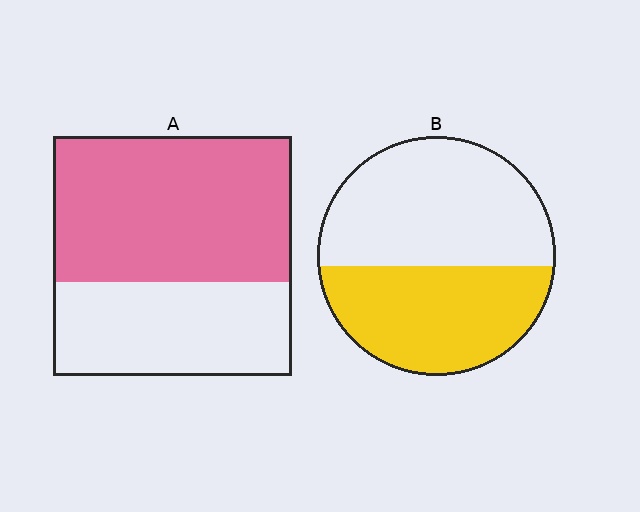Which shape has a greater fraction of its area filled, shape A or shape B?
Shape A.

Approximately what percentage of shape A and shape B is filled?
A is approximately 60% and B is approximately 45%.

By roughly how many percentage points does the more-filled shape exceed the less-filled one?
By roughly 15 percentage points (A over B).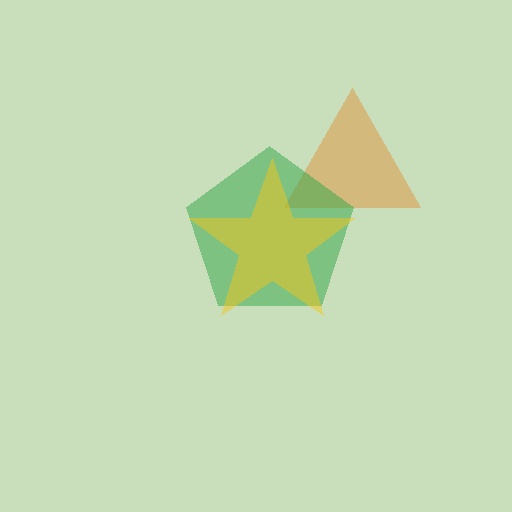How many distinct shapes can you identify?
There are 3 distinct shapes: an orange triangle, a green pentagon, a yellow star.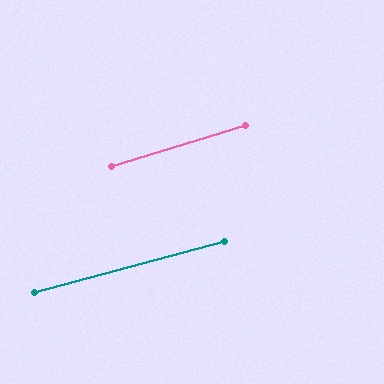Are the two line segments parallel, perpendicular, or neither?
Parallel — their directions differ by only 1.8°.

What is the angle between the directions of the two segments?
Approximately 2 degrees.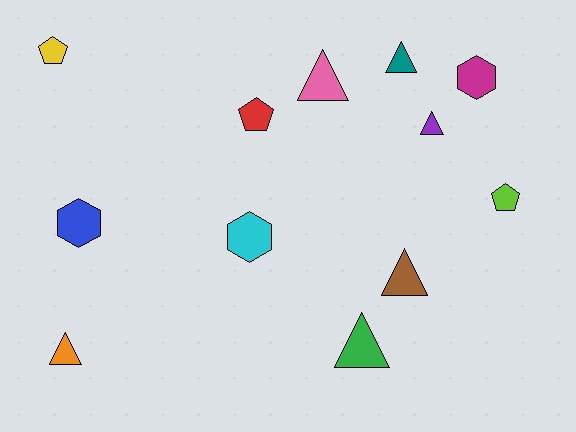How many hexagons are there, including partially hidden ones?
There are 3 hexagons.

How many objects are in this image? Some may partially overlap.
There are 12 objects.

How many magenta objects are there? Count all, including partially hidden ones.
There is 1 magenta object.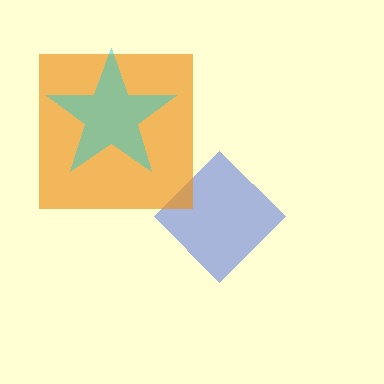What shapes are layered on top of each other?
The layered shapes are: a blue diamond, an orange square, a cyan star.